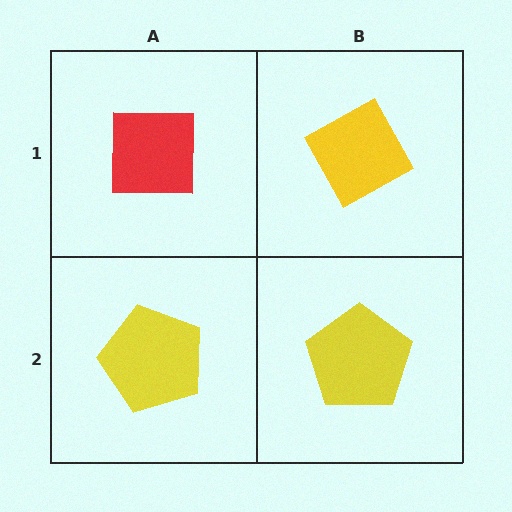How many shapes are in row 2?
2 shapes.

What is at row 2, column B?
A yellow pentagon.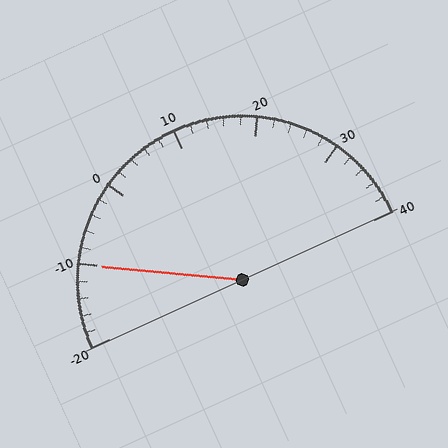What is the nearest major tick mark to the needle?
The nearest major tick mark is -10.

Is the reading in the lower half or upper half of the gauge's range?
The reading is in the lower half of the range (-20 to 40).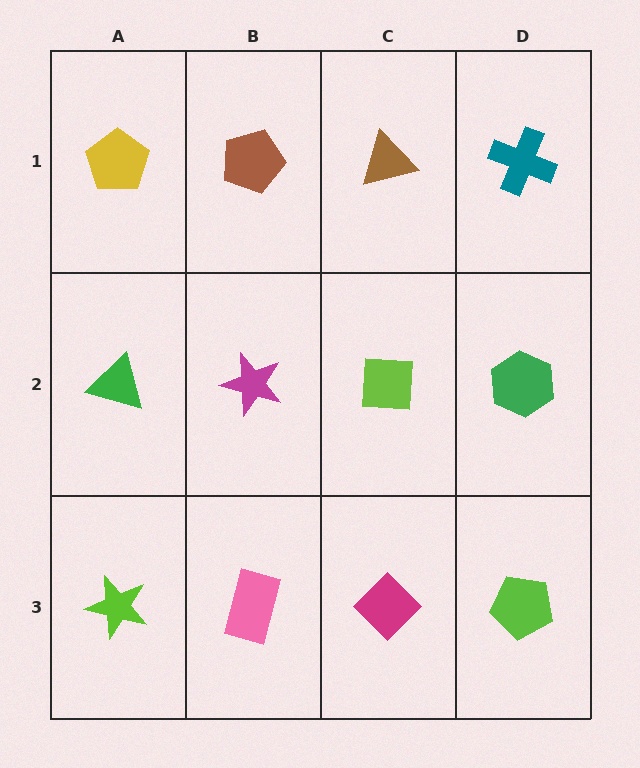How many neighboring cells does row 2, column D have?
3.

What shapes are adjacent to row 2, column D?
A teal cross (row 1, column D), a lime pentagon (row 3, column D), a lime square (row 2, column C).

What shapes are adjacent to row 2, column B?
A brown pentagon (row 1, column B), a pink rectangle (row 3, column B), a green triangle (row 2, column A), a lime square (row 2, column C).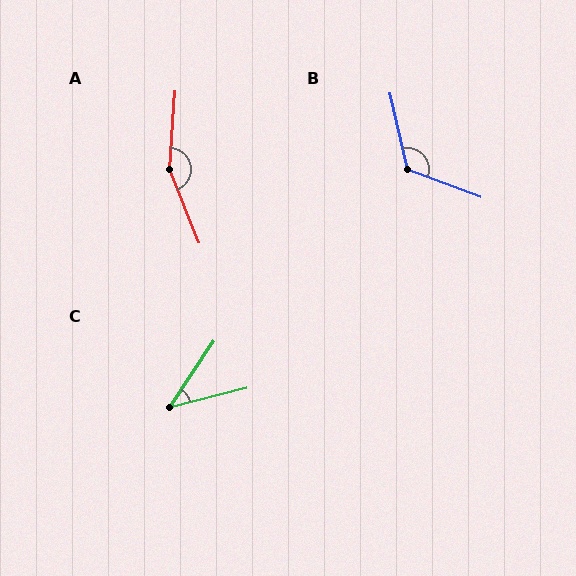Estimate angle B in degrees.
Approximately 123 degrees.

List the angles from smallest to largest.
C (42°), B (123°), A (154°).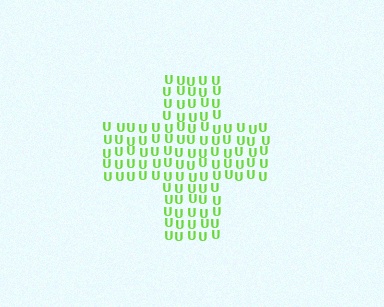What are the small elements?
The small elements are letter U's.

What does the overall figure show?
The overall figure shows a cross.